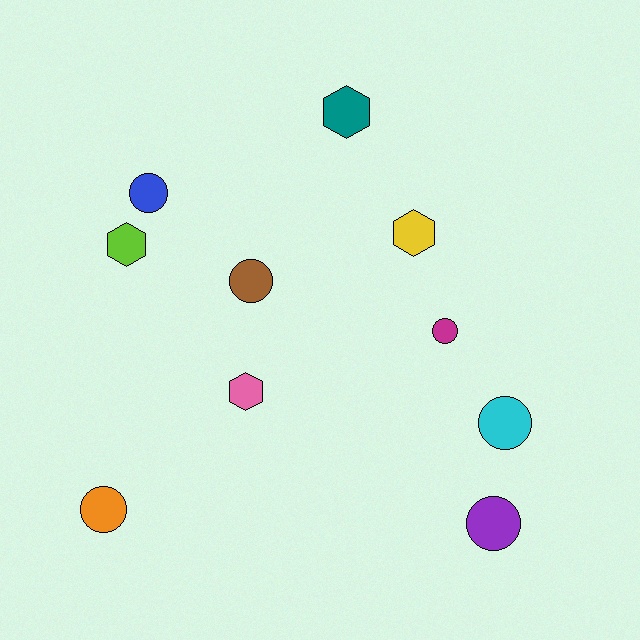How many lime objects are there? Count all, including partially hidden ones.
There is 1 lime object.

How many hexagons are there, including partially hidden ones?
There are 4 hexagons.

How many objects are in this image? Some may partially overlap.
There are 10 objects.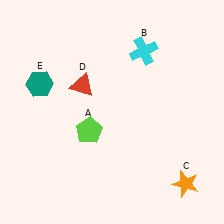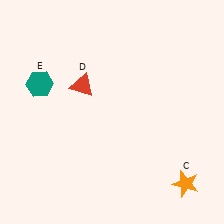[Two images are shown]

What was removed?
The lime pentagon (A), the cyan cross (B) were removed in Image 2.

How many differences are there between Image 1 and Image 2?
There are 2 differences between the two images.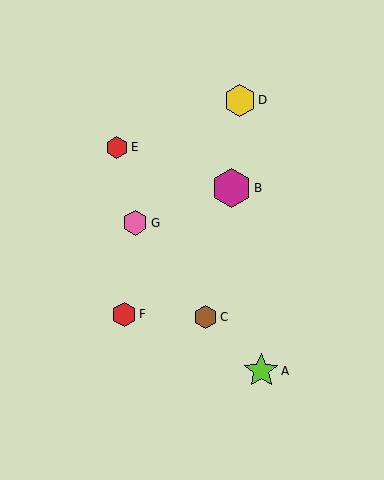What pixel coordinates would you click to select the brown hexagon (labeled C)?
Click at (205, 317) to select the brown hexagon C.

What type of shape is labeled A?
Shape A is a lime star.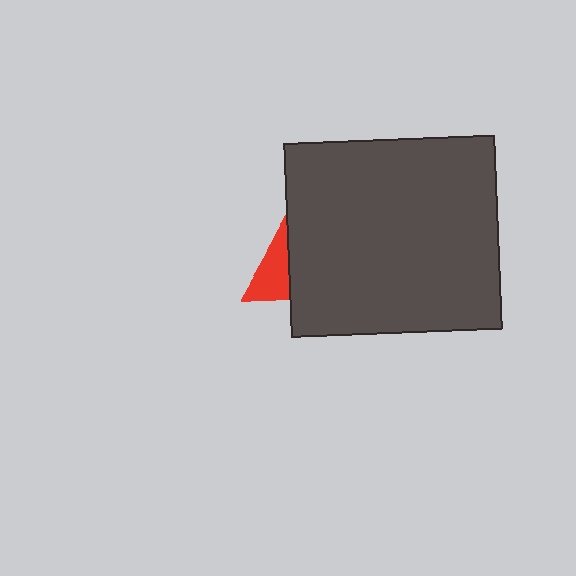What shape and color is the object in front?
The object in front is a dark gray rectangle.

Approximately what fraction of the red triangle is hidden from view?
Roughly 56% of the red triangle is hidden behind the dark gray rectangle.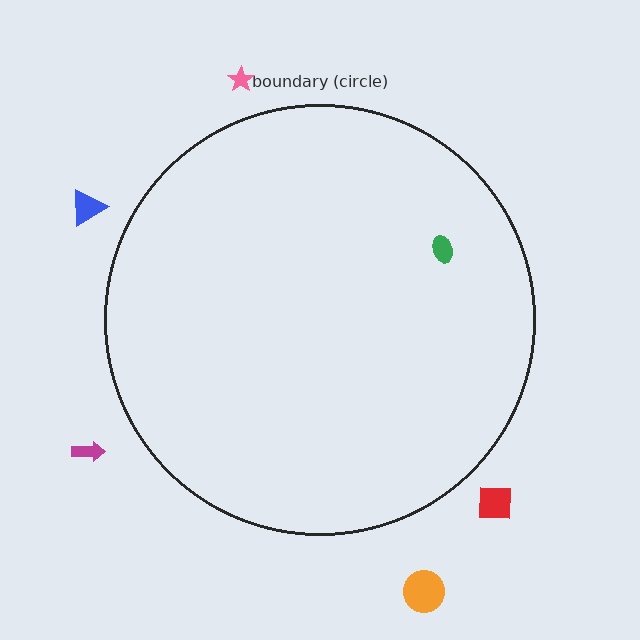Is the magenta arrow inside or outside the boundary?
Outside.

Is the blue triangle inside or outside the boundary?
Outside.